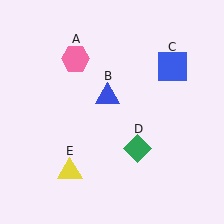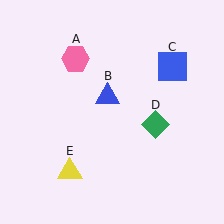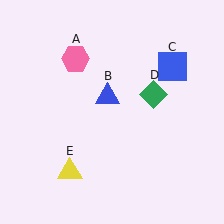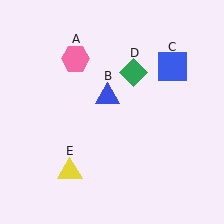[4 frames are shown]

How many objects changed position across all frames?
1 object changed position: green diamond (object D).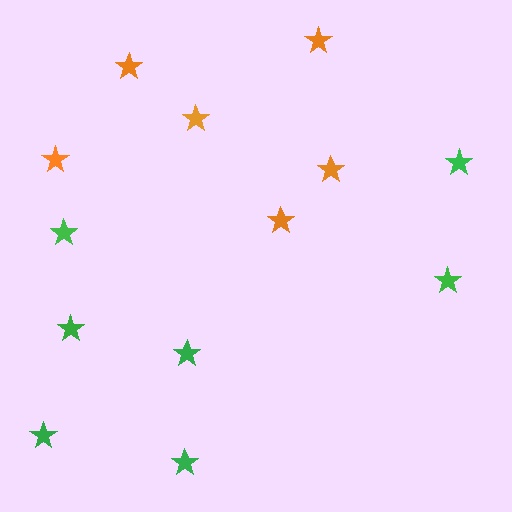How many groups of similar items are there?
There are 2 groups: one group of orange stars (6) and one group of green stars (7).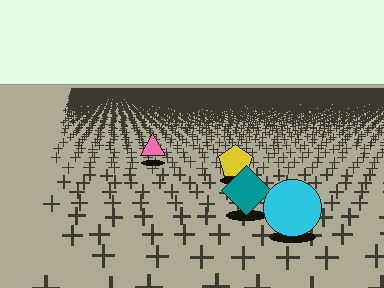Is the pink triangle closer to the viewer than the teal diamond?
No. The teal diamond is closer — you can tell from the texture gradient: the ground texture is coarser near it.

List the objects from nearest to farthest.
From nearest to farthest: the cyan circle, the teal diamond, the yellow pentagon, the pink triangle.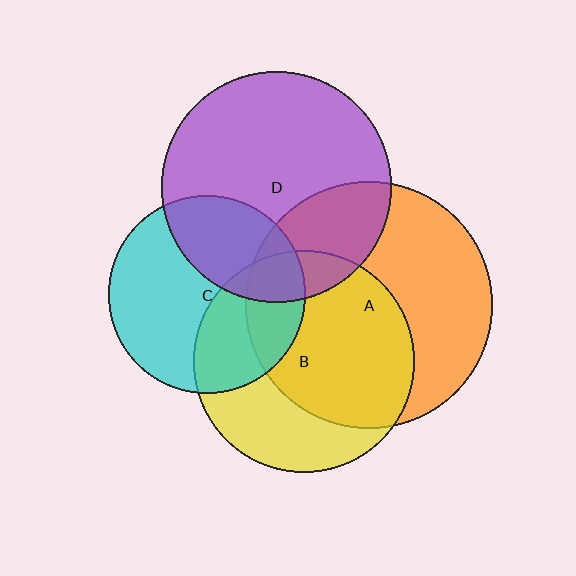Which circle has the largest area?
Circle A (orange).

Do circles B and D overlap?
Yes.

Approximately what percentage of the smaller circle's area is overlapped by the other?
Approximately 10%.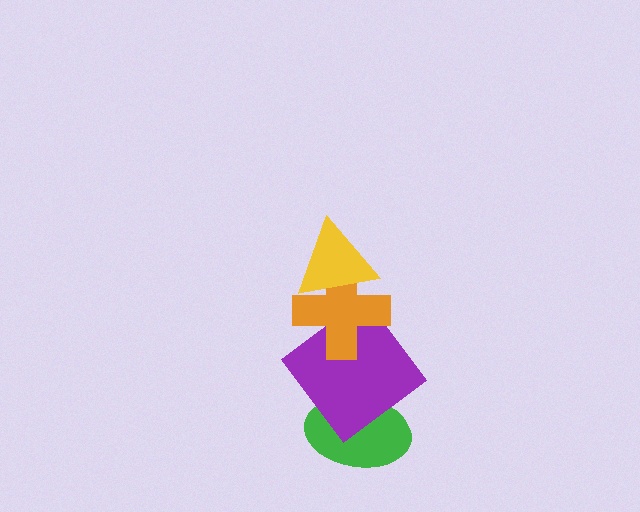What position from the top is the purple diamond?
The purple diamond is 3rd from the top.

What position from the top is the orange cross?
The orange cross is 2nd from the top.